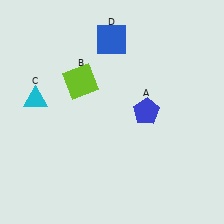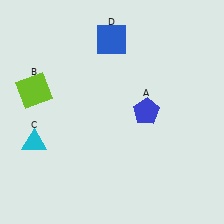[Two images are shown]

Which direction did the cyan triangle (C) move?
The cyan triangle (C) moved down.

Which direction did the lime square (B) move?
The lime square (B) moved left.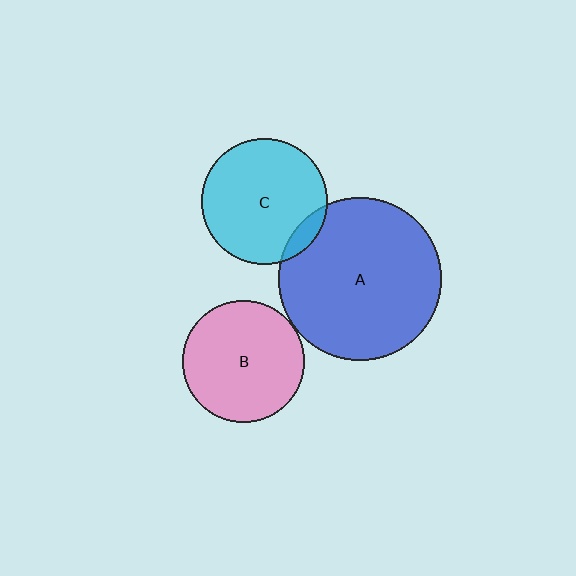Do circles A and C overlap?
Yes.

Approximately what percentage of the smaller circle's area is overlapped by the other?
Approximately 10%.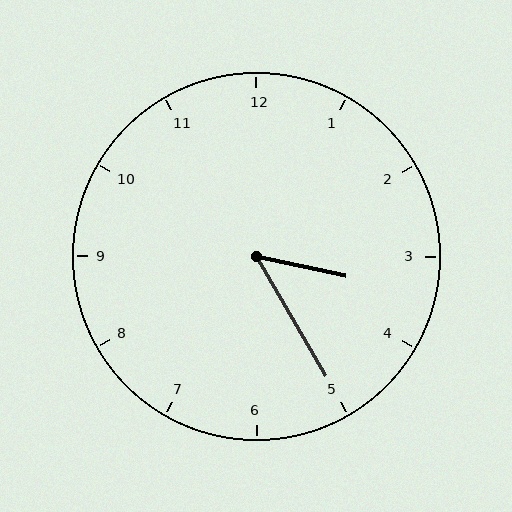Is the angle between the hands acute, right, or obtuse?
It is acute.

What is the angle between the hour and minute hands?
Approximately 48 degrees.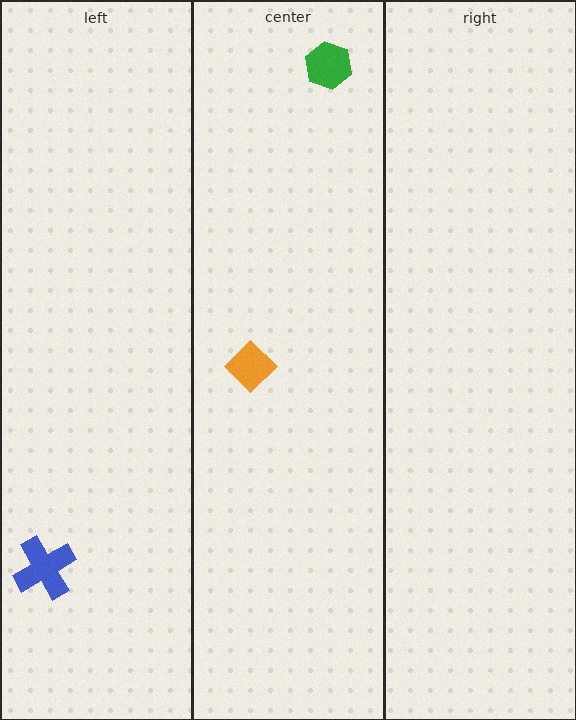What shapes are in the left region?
The blue cross.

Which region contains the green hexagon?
The center region.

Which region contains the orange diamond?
The center region.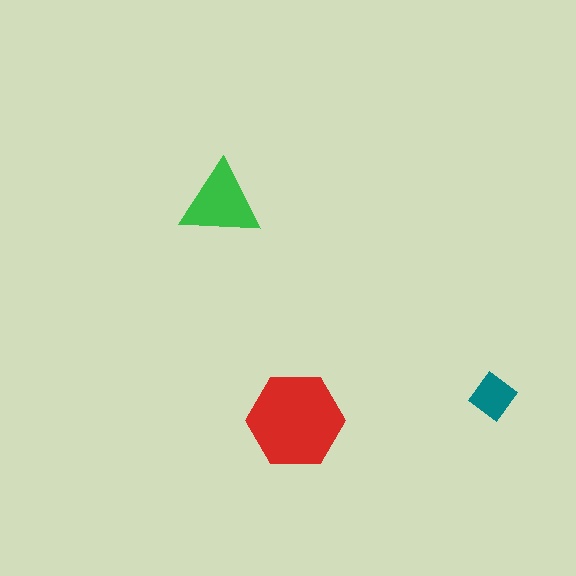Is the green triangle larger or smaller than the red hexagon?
Smaller.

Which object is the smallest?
The teal diamond.